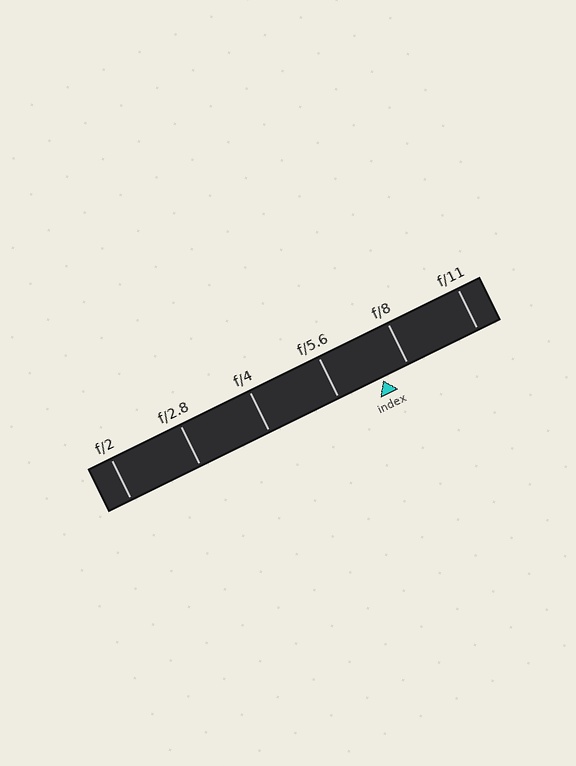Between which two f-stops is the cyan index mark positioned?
The index mark is between f/5.6 and f/8.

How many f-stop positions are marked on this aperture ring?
There are 6 f-stop positions marked.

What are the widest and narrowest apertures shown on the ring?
The widest aperture shown is f/2 and the narrowest is f/11.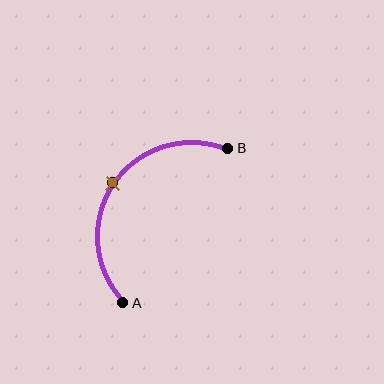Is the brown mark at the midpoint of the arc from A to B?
Yes. The brown mark lies on the arc at equal arc-length from both A and B — it is the arc midpoint.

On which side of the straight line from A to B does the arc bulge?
The arc bulges above and to the left of the straight line connecting A and B.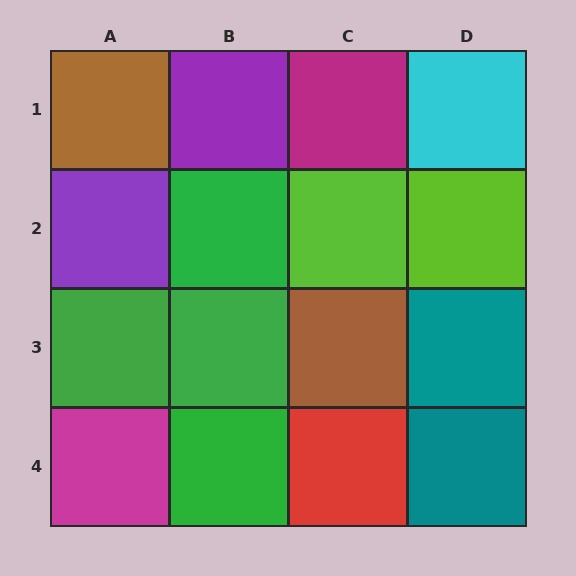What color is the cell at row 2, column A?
Purple.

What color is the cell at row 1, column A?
Brown.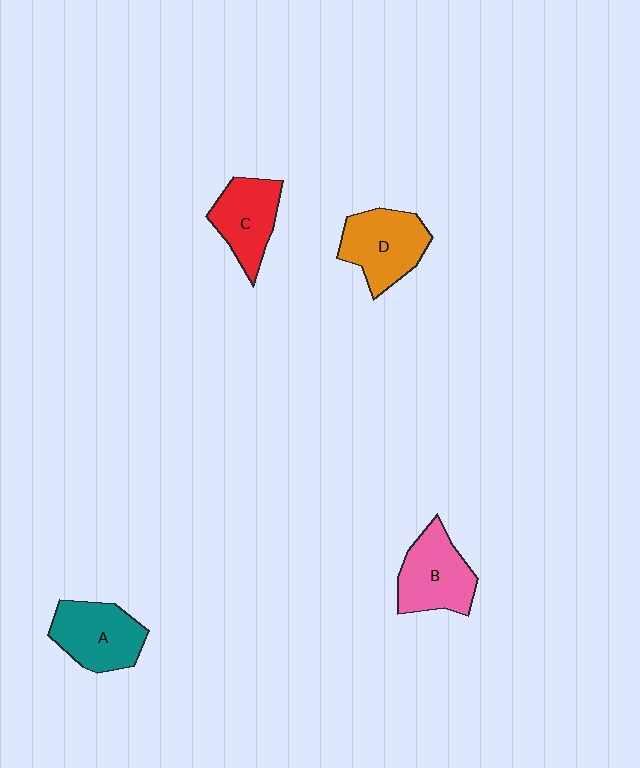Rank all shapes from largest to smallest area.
From largest to smallest: D (orange), B (pink), A (teal), C (red).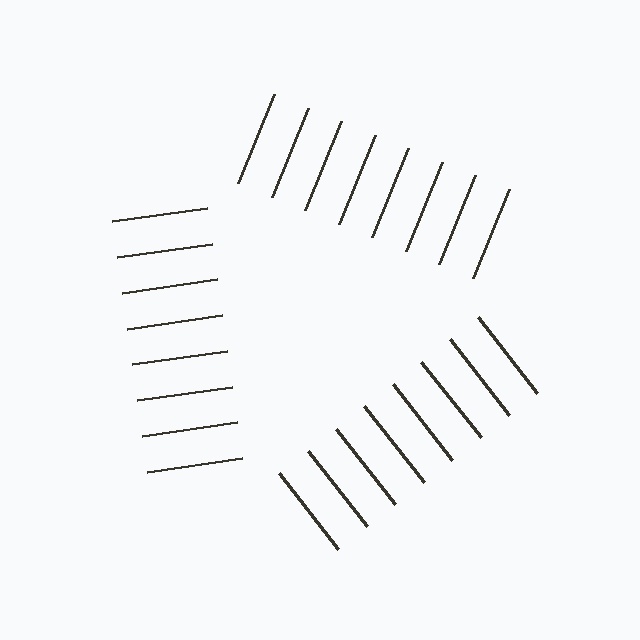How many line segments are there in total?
24 — 8 along each of the 3 edges.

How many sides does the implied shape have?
3 sides — the line-ends trace a triangle.